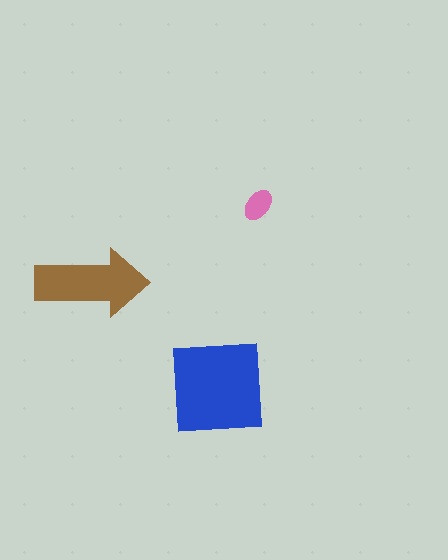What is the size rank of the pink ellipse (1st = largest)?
3rd.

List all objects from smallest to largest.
The pink ellipse, the brown arrow, the blue square.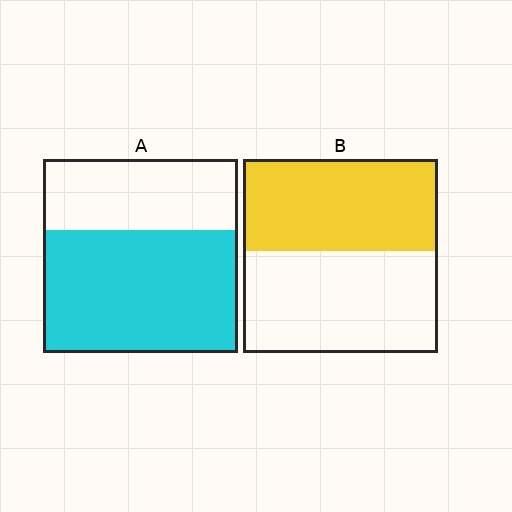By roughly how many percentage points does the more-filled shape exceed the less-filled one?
By roughly 15 percentage points (A over B).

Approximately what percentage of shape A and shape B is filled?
A is approximately 65% and B is approximately 45%.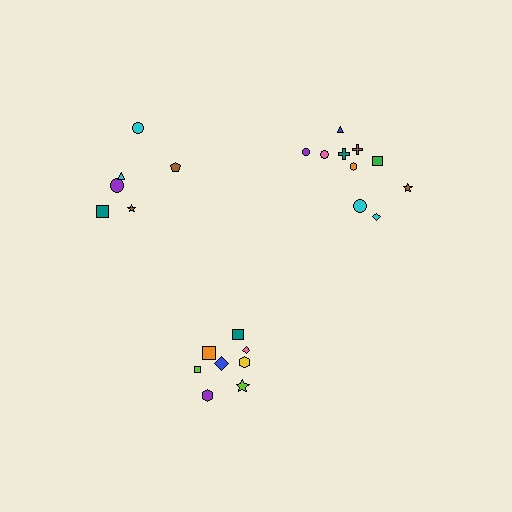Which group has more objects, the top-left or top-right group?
The top-right group.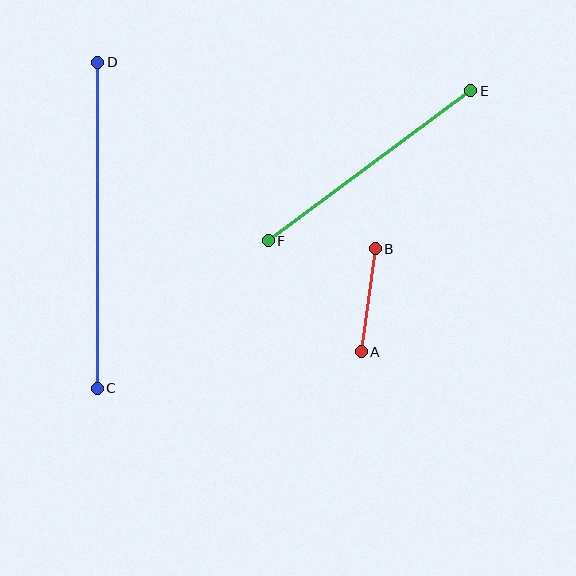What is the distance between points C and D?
The distance is approximately 326 pixels.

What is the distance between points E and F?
The distance is approximately 252 pixels.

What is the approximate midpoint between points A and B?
The midpoint is at approximately (368, 300) pixels.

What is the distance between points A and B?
The distance is approximately 104 pixels.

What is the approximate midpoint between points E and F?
The midpoint is at approximately (369, 166) pixels.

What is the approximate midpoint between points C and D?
The midpoint is at approximately (98, 225) pixels.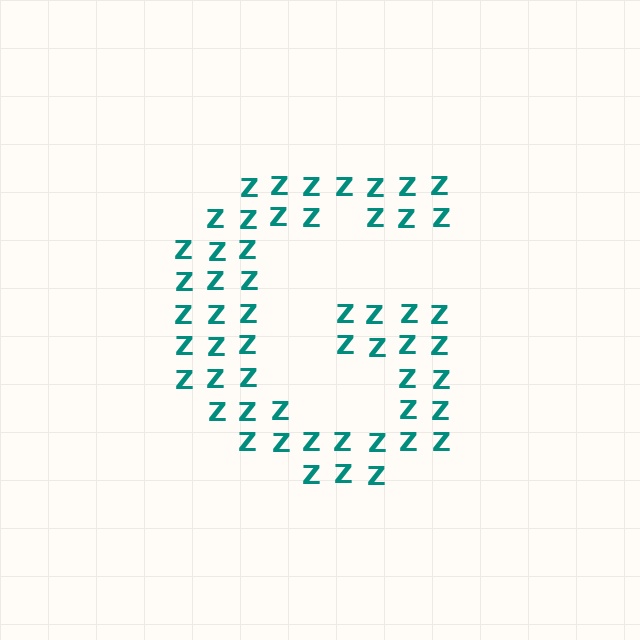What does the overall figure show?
The overall figure shows the letter G.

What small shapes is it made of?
It is made of small letter Z's.